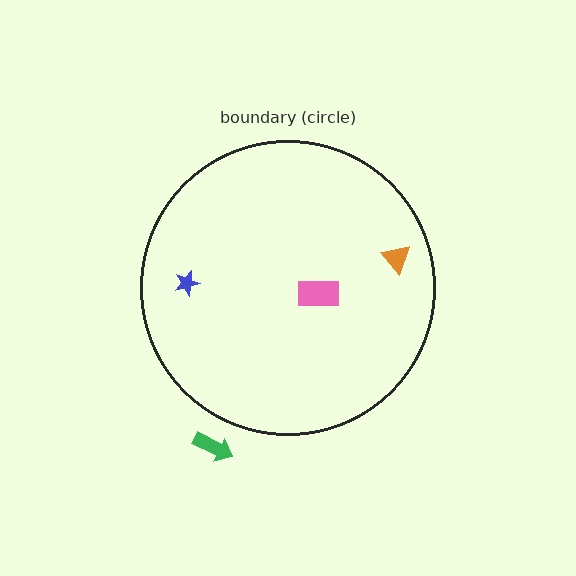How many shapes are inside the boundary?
3 inside, 1 outside.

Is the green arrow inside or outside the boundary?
Outside.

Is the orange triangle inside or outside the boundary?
Inside.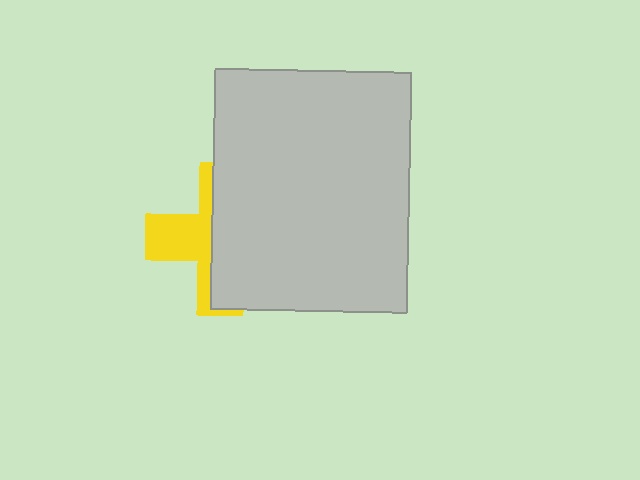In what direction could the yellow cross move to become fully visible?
The yellow cross could move left. That would shift it out from behind the light gray rectangle entirely.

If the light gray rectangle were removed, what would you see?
You would see the complete yellow cross.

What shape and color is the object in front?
The object in front is a light gray rectangle.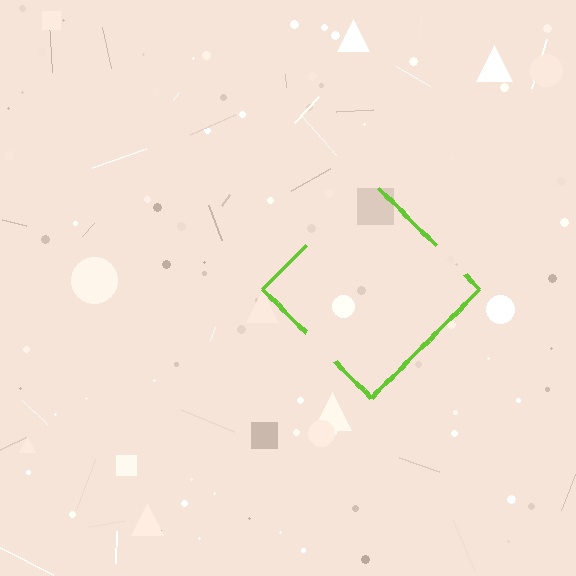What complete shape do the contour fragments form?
The contour fragments form a diamond.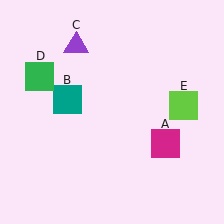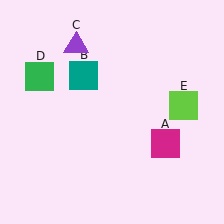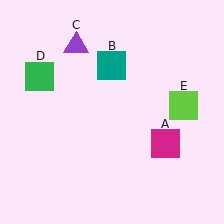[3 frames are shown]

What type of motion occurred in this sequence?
The teal square (object B) rotated clockwise around the center of the scene.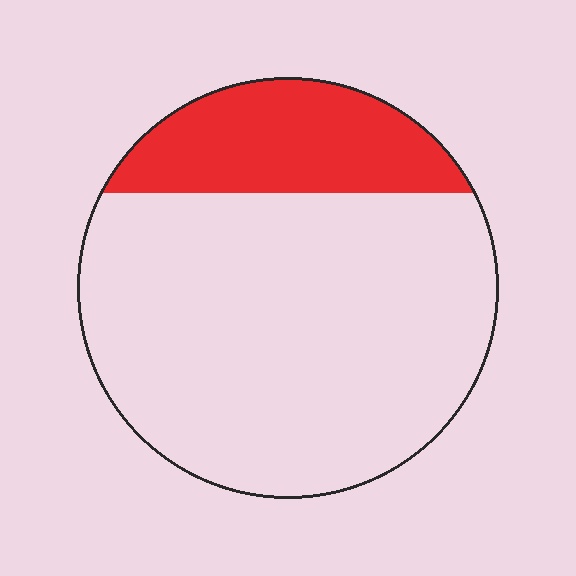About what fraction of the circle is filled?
About one fifth (1/5).